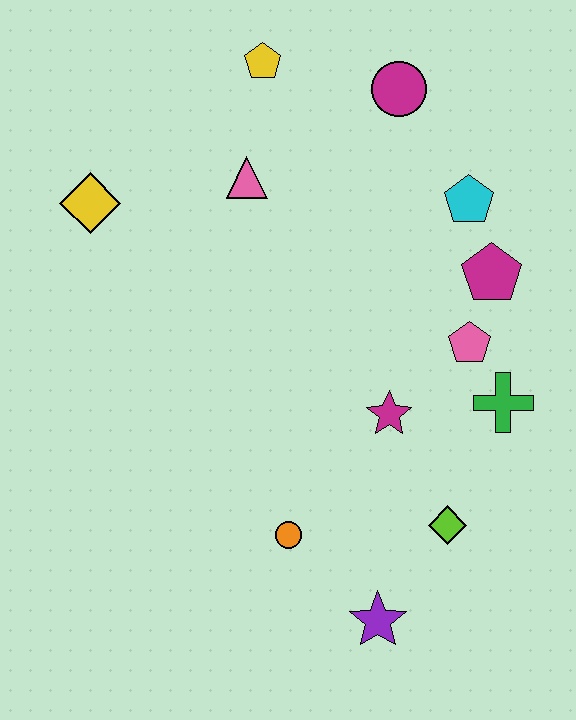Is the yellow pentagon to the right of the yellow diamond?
Yes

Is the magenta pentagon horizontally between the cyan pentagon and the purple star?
No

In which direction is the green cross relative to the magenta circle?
The green cross is below the magenta circle.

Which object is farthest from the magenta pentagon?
The yellow diamond is farthest from the magenta pentagon.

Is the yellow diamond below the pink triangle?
Yes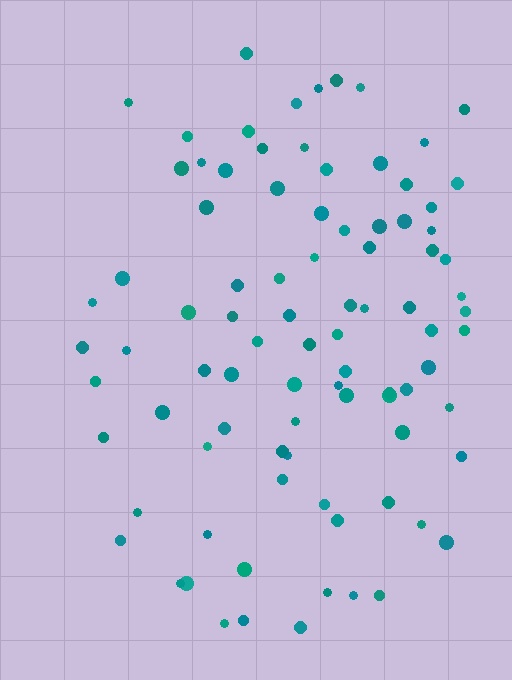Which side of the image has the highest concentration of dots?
The right.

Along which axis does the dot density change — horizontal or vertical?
Horizontal.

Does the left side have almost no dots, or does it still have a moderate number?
Still a moderate number, just noticeably fewer than the right.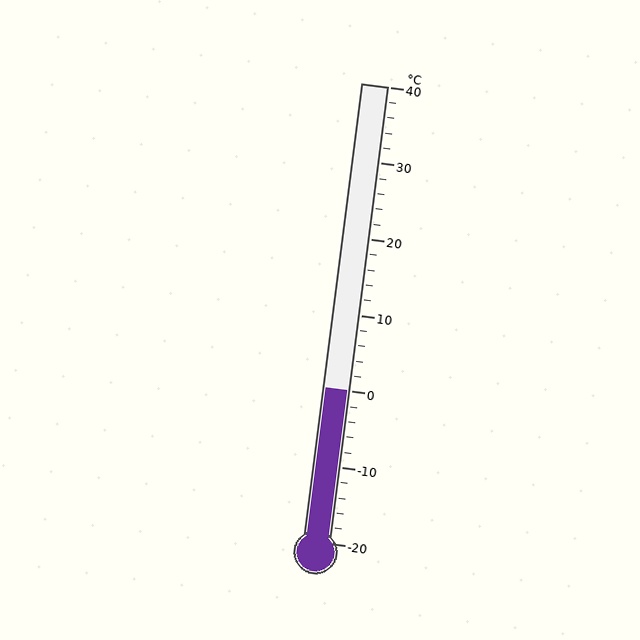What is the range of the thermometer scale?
The thermometer scale ranges from -20°C to 40°C.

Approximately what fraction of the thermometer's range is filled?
The thermometer is filled to approximately 35% of its range.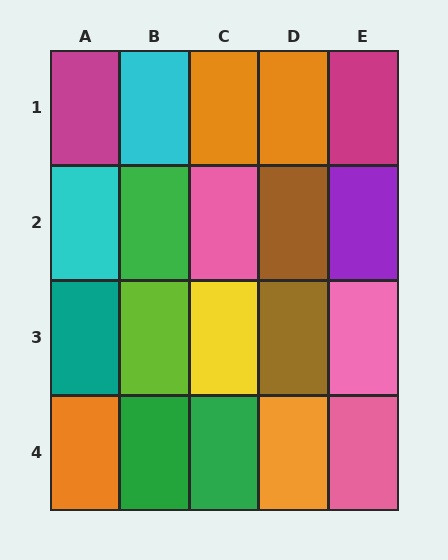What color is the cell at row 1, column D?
Orange.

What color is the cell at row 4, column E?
Pink.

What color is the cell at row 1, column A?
Magenta.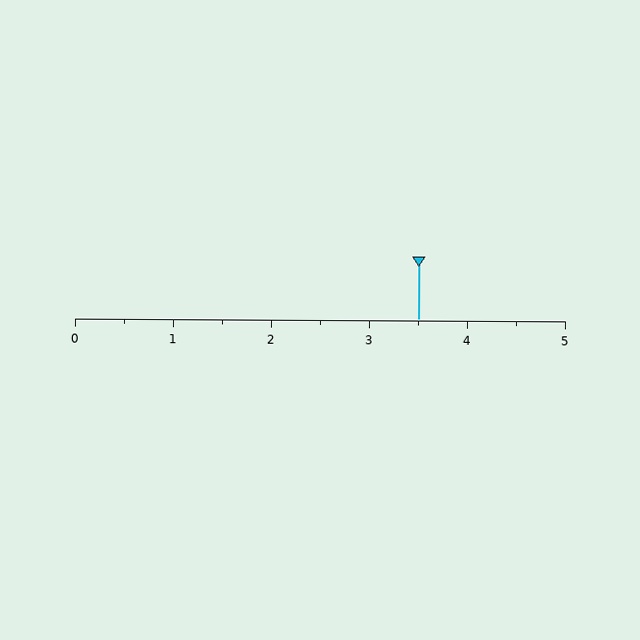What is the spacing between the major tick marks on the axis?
The major ticks are spaced 1 apart.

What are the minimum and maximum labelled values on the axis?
The axis runs from 0 to 5.